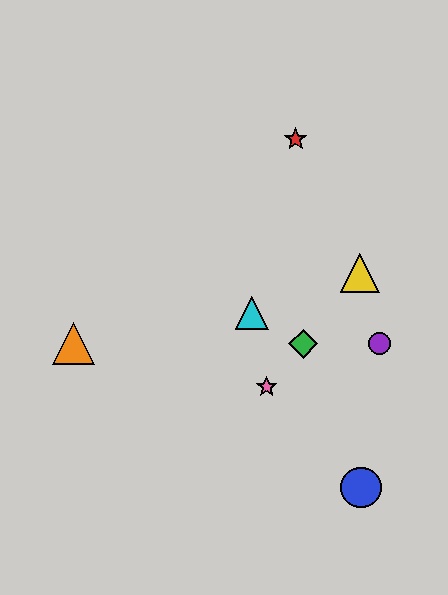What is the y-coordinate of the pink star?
The pink star is at y≈387.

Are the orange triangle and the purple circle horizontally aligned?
Yes, both are at y≈344.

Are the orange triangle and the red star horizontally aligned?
No, the orange triangle is at y≈344 and the red star is at y≈139.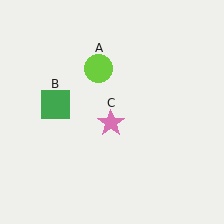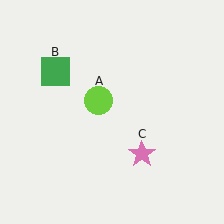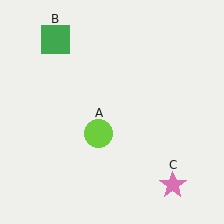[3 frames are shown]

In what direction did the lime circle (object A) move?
The lime circle (object A) moved down.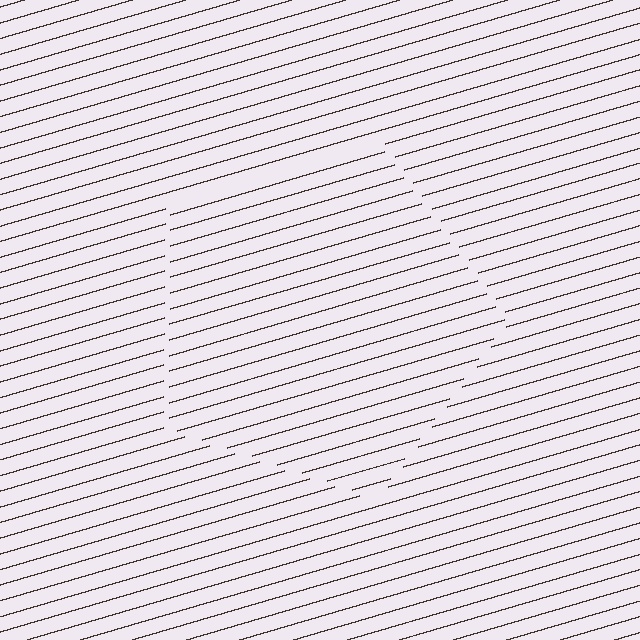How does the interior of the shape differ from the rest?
The interior of the shape contains the same grating, shifted by half a period — the contour is defined by the phase discontinuity where line-ends from the inner and outer gratings abut.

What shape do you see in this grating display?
An illusory pentagon. The interior of the shape contains the same grating, shifted by half a period — the contour is defined by the phase discontinuity where line-ends from the inner and outer gratings abut.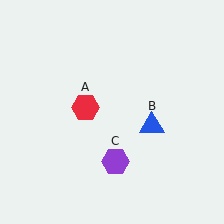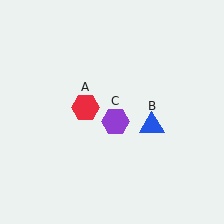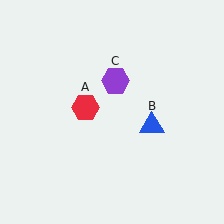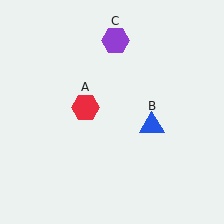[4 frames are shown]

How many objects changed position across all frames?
1 object changed position: purple hexagon (object C).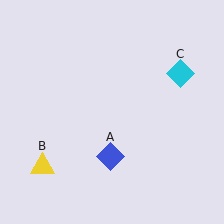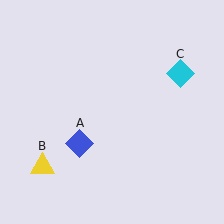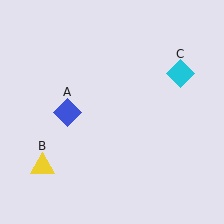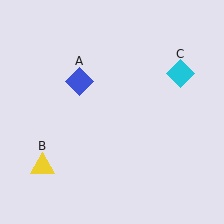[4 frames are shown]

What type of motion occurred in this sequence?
The blue diamond (object A) rotated clockwise around the center of the scene.